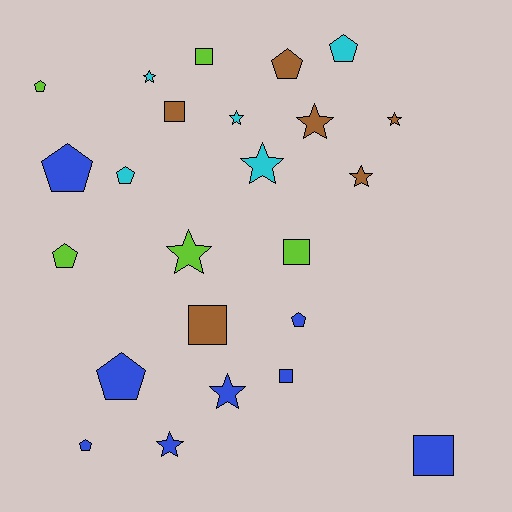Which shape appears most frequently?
Star, with 9 objects.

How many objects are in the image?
There are 24 objects.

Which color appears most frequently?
Blue, with 8 objects.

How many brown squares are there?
There are 2 brown squares.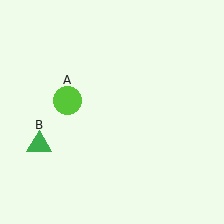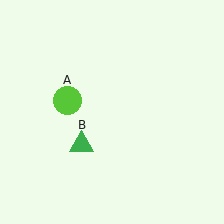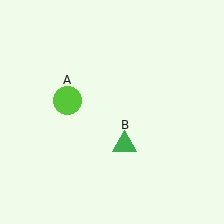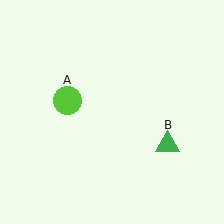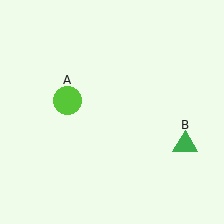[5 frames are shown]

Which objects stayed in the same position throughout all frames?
Lime circle (object A) remained stationary.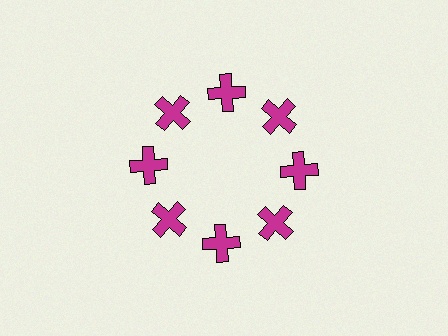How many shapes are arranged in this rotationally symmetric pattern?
There are 8 shapes, arranged in 8 groups of 1.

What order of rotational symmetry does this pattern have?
This pattern has 8-fold rotational symmetry.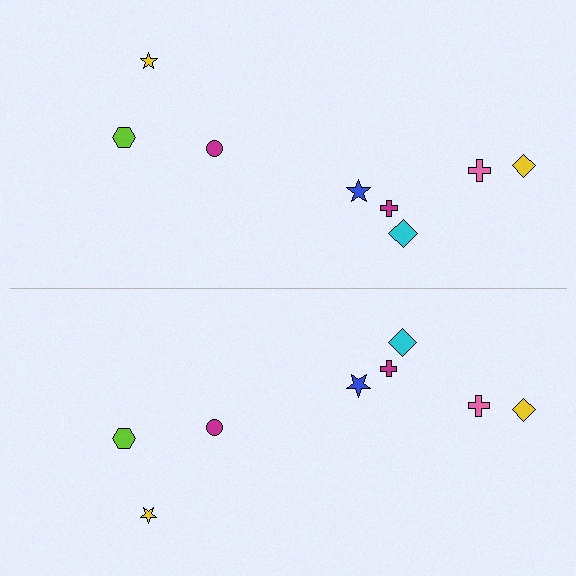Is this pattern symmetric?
Yes, this pattern has bilateral (reflection) symmetry.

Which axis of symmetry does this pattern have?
The pattern has a horizontal axis of symmetry running through the center of the image.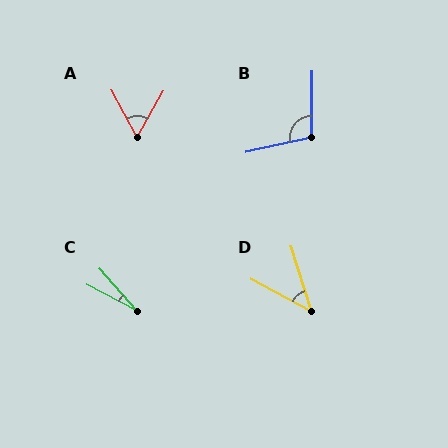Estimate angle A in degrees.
Approximately 58 degrees.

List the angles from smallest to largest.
C (21°), D (44°), A (58°), B (103°).